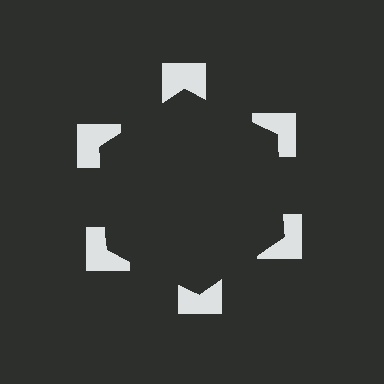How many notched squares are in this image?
There are 6 — one at each vertex of the illusory hexagon.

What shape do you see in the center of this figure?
An illusory hexagon — its edges are inferred from the aligned wedge cuts in the notched squares, not physically drawn.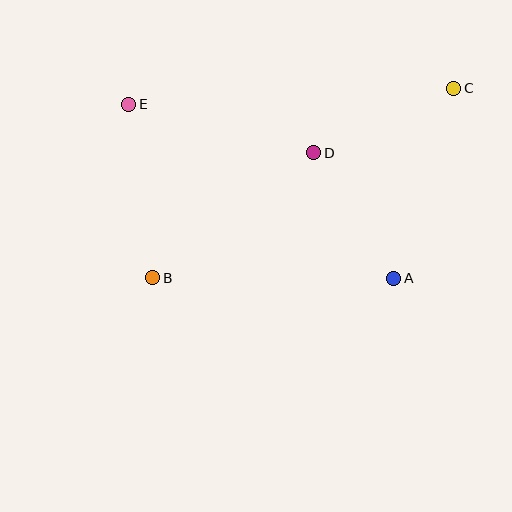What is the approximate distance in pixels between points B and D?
The distance between B and D is approximately 204 pixels.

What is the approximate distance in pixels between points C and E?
The distance between C and E is approximately 326 pixels.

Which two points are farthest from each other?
Points B and C are farthest from each other.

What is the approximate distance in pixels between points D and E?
The distance between D and E is approximately 192 pixels.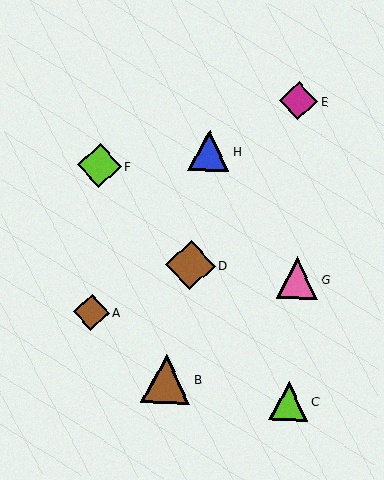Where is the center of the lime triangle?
The center of the lime triangle is at (289, 401).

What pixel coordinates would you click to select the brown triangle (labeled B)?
Click at (166, 379) to select the brown triangle B.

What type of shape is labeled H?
Shape H is a blue triangle.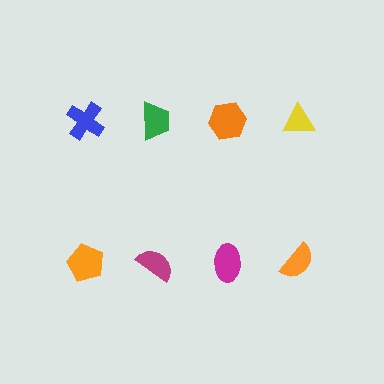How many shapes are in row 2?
4 shapes.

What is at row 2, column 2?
A magenta semicircle.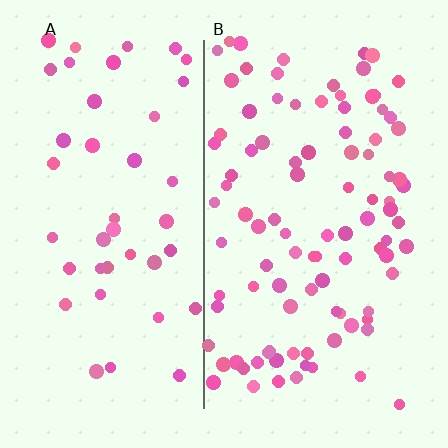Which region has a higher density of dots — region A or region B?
B (the right).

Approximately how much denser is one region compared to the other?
Approximately 2.2× — region B over region A.